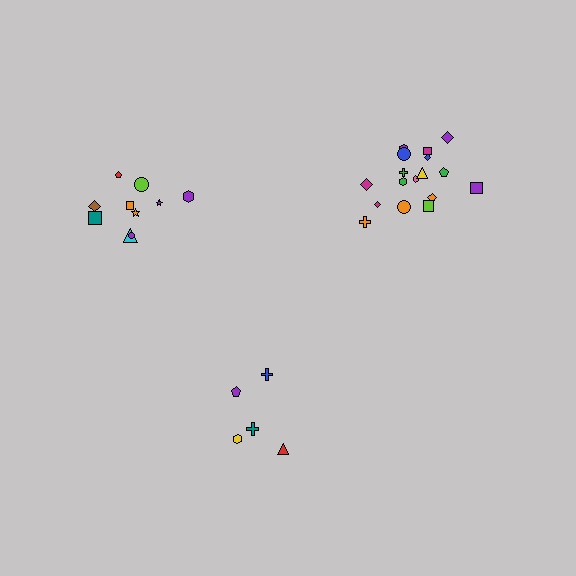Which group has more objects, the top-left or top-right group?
The top-right group.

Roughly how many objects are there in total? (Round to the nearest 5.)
Roughly 35 objects in total.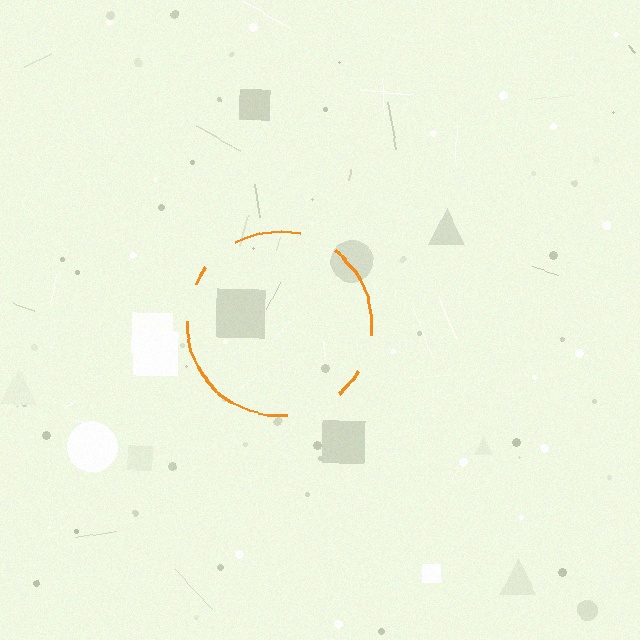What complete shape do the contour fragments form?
The contour fragments form a circle.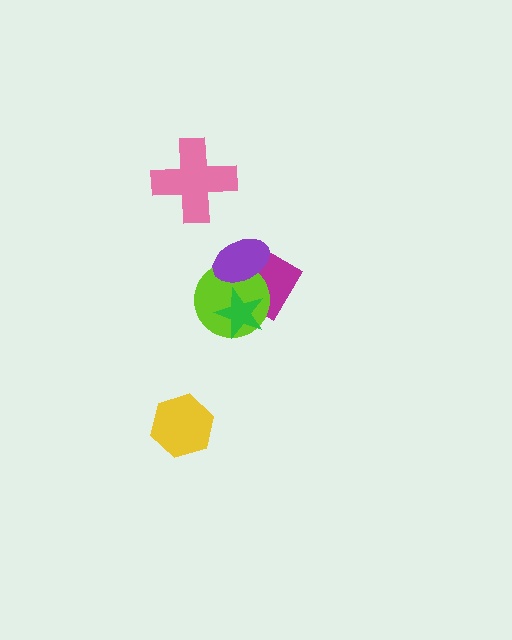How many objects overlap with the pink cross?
0 objects overlap with the pink cross.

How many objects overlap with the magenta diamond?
3 objects overlap with the magenta diamond.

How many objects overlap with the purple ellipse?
2 objects overlap with the purple ellipse.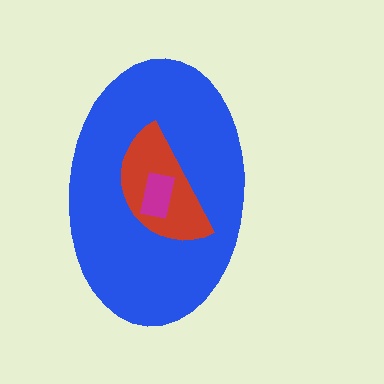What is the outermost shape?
The blue ellipse.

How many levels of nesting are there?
3.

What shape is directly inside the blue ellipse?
The red semicircle.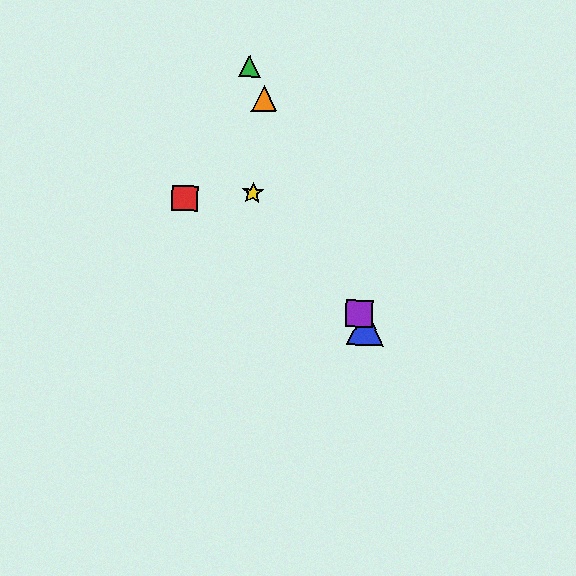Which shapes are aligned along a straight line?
The blue triangle, the green triangle, the purple square, the orange triangle are aligned along a straight line.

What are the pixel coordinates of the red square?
The red square is at (185, 198).